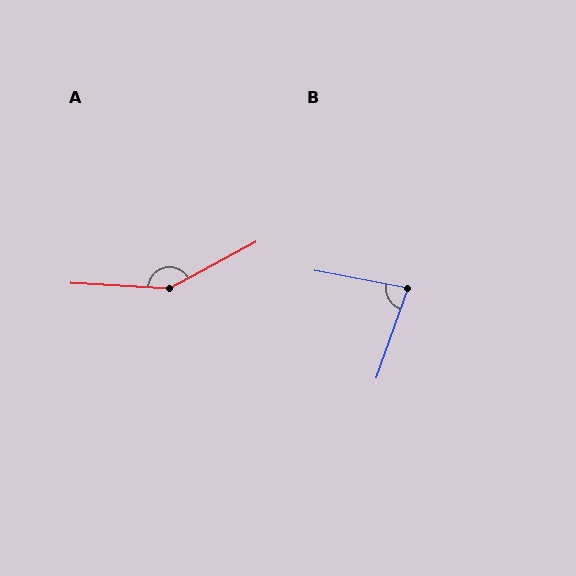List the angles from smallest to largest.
B (81°), A (149°).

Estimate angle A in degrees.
Approximately 149 degrees.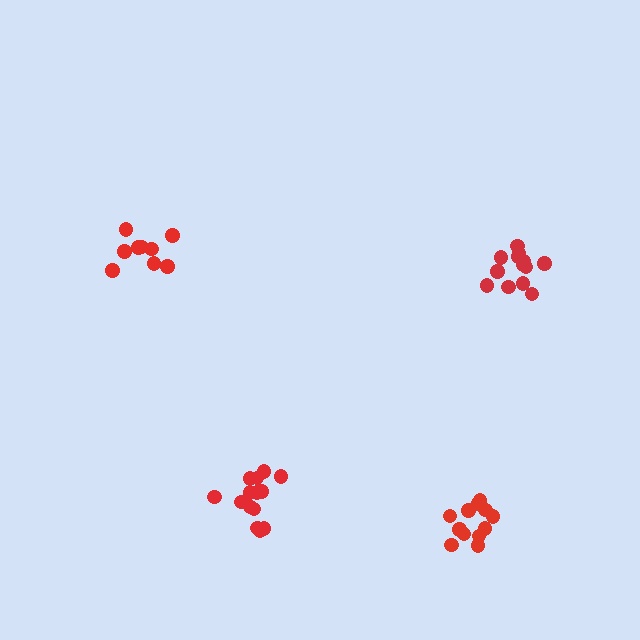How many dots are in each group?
Group 1: 13 dots, Group 2: 14 dots, Group 3: 9 dots, Group 4: 13 dots (49 total).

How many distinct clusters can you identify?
There are 4 distinct clusters.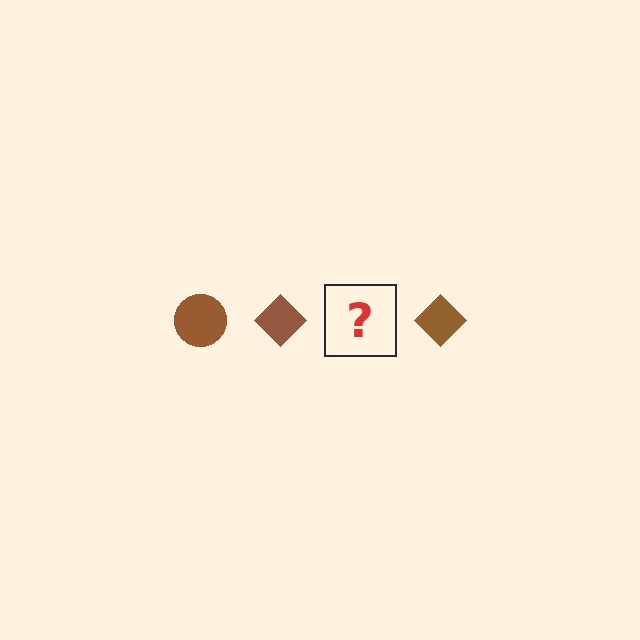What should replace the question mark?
The question mark should be replaced with a brown circle.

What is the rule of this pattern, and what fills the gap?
The rule is that the pattern cycles through circle, diamond shapes in brown. The gap should be filled with a brown circle.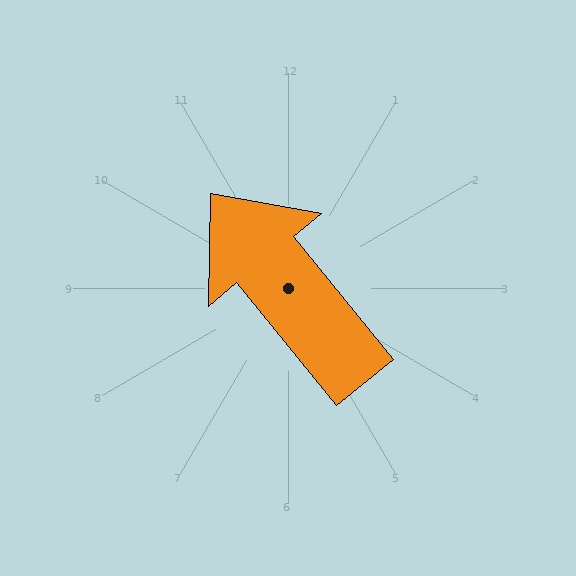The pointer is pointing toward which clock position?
Roughly 11 o'clock.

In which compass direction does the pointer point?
Northwest.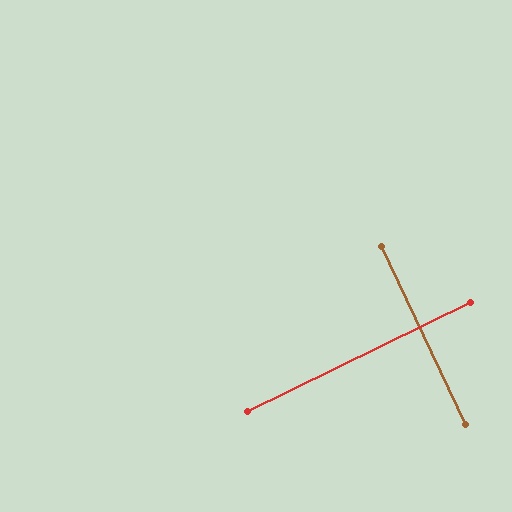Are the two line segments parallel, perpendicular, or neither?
Perpendicular — they meet at approximately 89°.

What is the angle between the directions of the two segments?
Approximately 89 degrees.